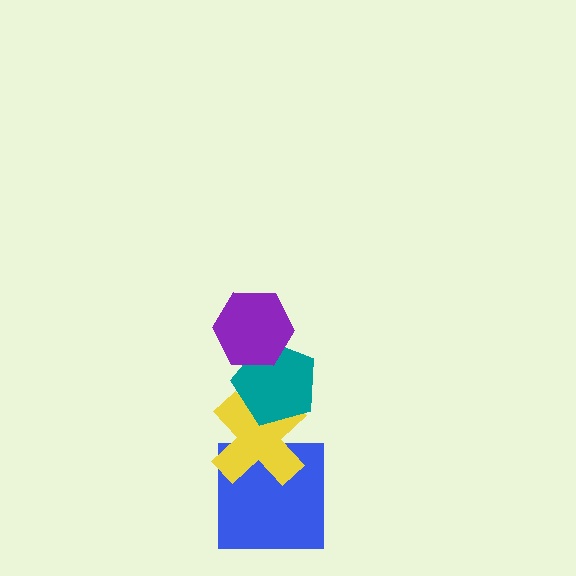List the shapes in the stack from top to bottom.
From top to bottom: the purple hexagon, the teal pentagon, the yellow cross, the blue square.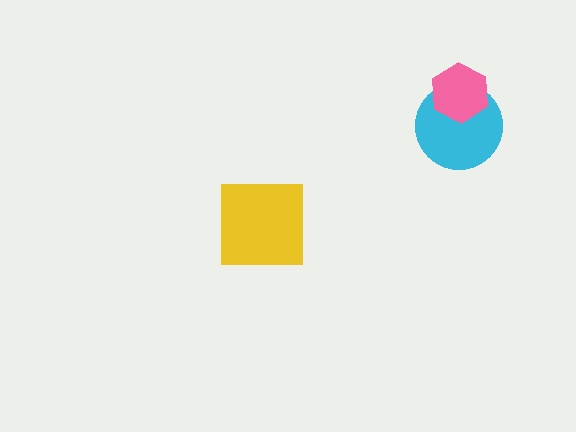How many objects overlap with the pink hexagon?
1 object overlaps with the pink hexagon.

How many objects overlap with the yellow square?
0 objects overlap with the yellow square.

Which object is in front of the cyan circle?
The pink hexagon is in front of the cyan circle.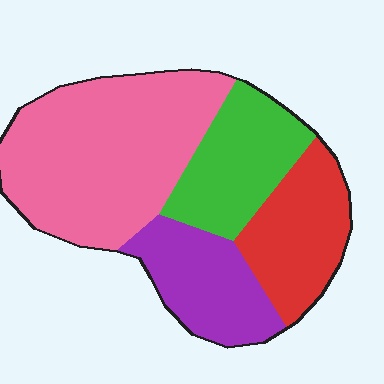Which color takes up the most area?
Pink, at roughly 45%.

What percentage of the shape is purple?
Purple takes up about one sixth (1/6) of the shape.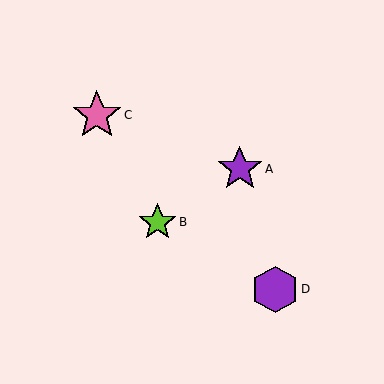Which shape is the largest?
The pink star (labeled C) is the largest.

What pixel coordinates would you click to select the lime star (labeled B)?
Click at (157, 222) to select the lime star B.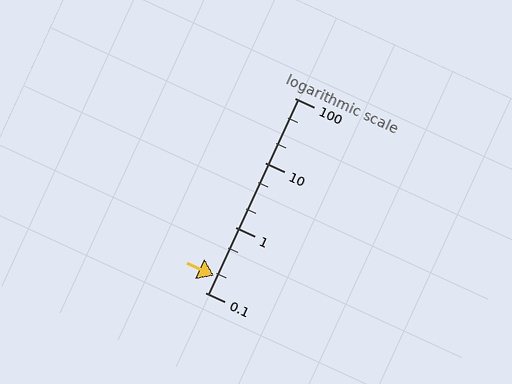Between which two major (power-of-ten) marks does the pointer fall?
The pointer is between 0.1 and 1.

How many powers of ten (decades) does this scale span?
The scale spans 3 decades, from 0.1 to 100.